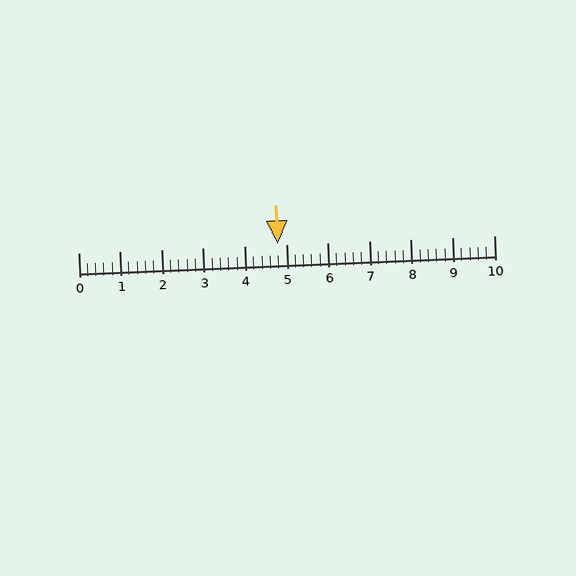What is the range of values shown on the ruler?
The ruler shows values from 0 to 10.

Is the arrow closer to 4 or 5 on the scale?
The arrow is closer to 5.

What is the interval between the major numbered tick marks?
The major tick marks are spaced 1 units apart.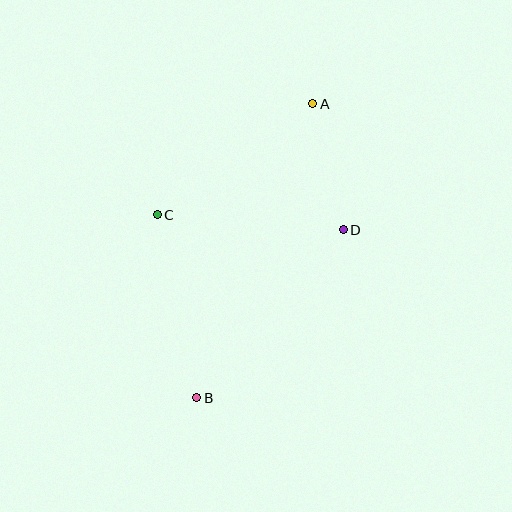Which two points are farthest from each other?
Points A and B are farthest from each other.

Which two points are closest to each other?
Points A and D are closest to each other.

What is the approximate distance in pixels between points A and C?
The distance between A and C is approximately 191 pixels.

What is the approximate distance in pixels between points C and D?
The distance between C and D is approximately 187 pixels.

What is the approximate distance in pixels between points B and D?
The distance between B and D is approximately 223 pixels.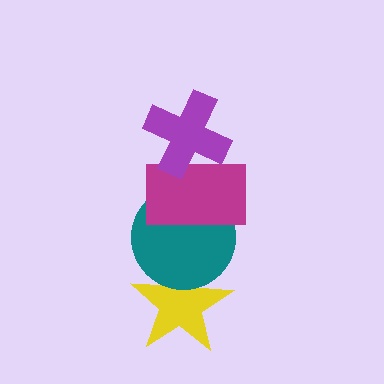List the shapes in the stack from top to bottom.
From top to bottom: the purple cross, the magenta rectangle, the teal circle, the yellow star.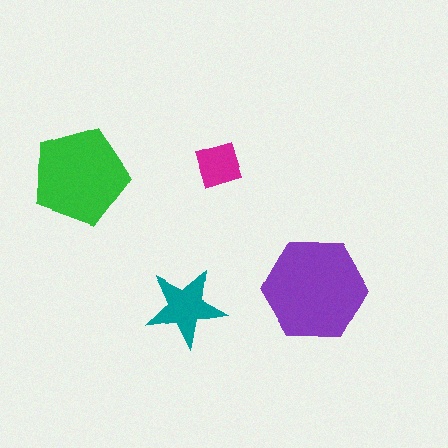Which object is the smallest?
The magenta diamond.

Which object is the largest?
The purple hexagon.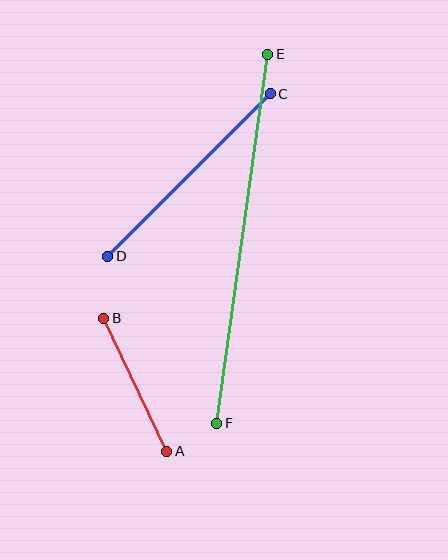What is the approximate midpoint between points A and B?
The midpoint is at approximately (135, 385) pixels.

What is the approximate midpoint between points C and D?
The midpoint is at approximately (189, 175) pixels.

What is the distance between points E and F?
The distance is approximately 373 pixels.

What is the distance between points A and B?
The distance is approximately 147 pixels.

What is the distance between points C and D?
The distance is approximately 230 pixels.